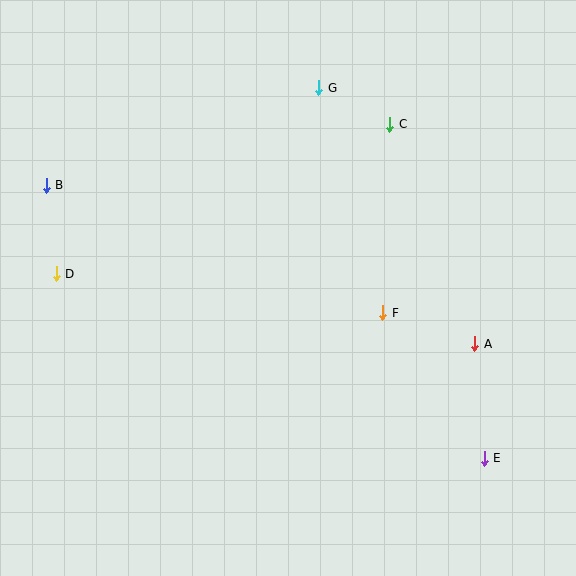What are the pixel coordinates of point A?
Point A is at (475, 344).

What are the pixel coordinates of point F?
Point F is at (383, 313).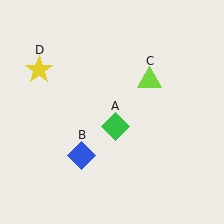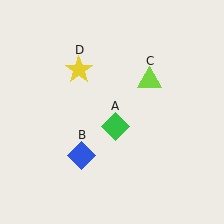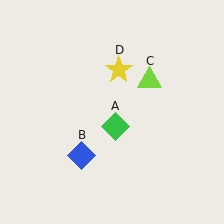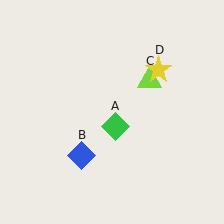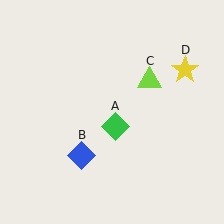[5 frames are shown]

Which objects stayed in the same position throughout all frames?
Green diamond (object A) and blue diamond (object B) and lime triangle (object C) remained stationary.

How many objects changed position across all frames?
1 object changed position: yellow star (object D).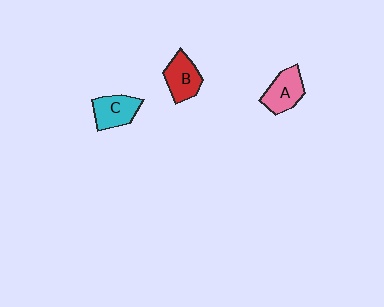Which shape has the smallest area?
Shape C (cyan).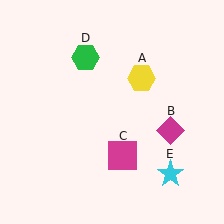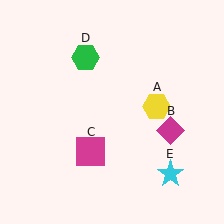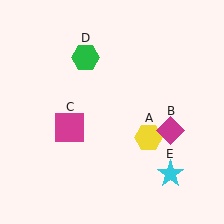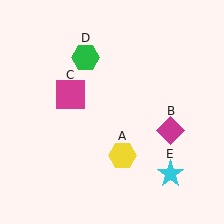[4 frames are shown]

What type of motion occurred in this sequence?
The yellow hexagon (object A), magenta square (object C) rotated clockwise around the center of the scene.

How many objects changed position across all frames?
2 objects changed position: yellow hexagon (object A), magenta square (object C).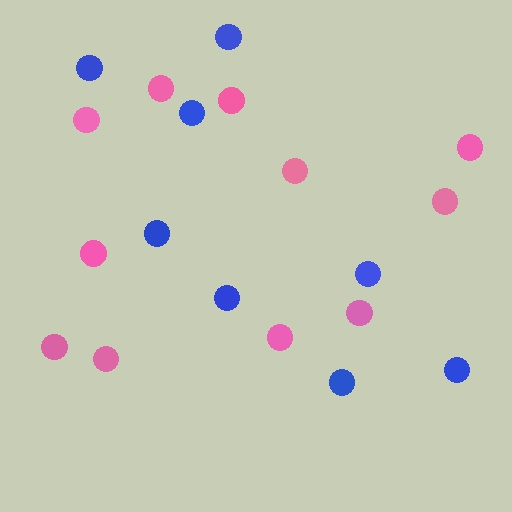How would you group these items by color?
There are 2 groups: one group of pink circles (11) and one group of blue circles (8).